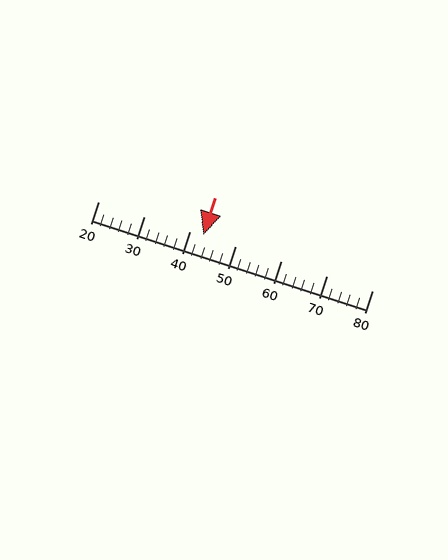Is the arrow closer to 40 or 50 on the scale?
The arrow is closer to 40.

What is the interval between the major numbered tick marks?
The major tick marks are spaced 10 units apart.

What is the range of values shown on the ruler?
The ruler shows values from 20 to 80.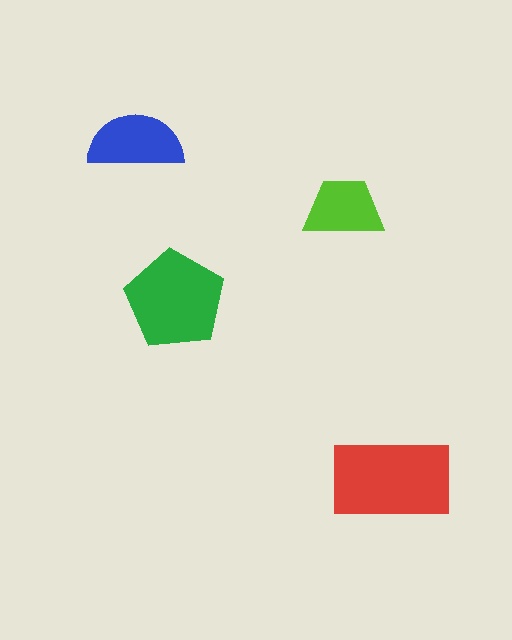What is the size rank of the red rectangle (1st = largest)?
1st.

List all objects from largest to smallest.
The red rectangle, the green pentagon, the blue semicircle, the lime trapezoid.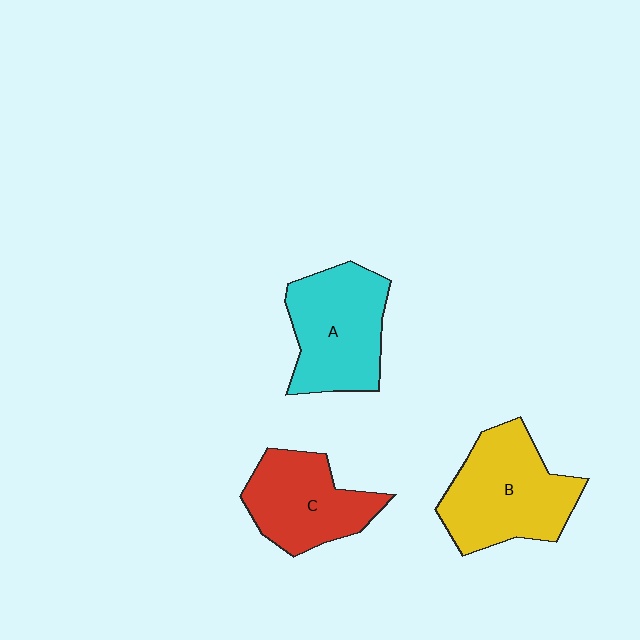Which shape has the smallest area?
Shape C (red).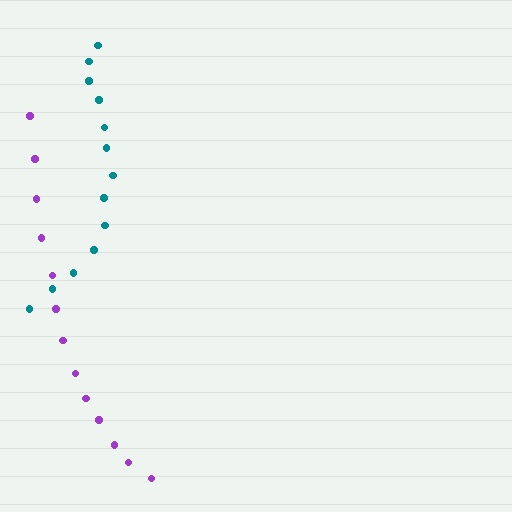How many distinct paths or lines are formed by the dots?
There are 2 distinct paths.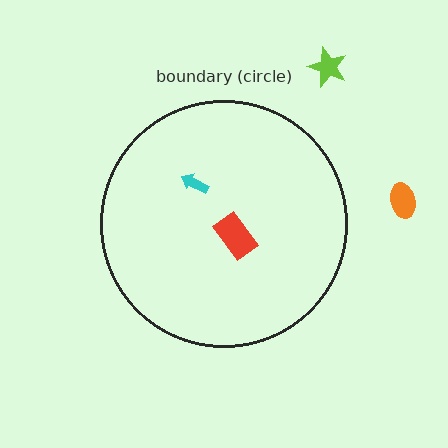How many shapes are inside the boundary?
2 inside, 2 outside.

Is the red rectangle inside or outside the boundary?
Inside.